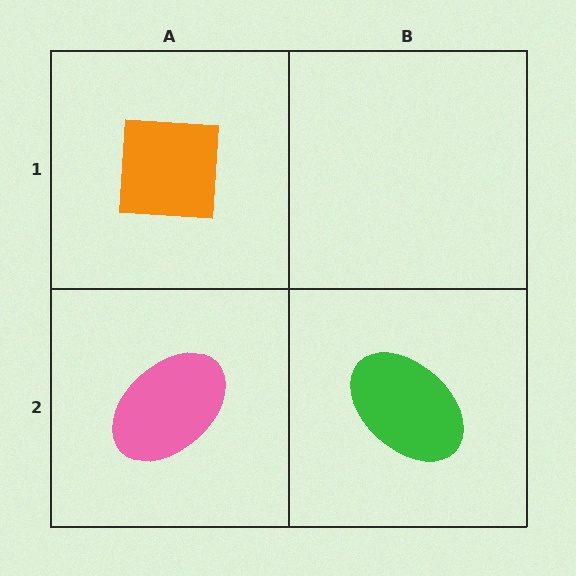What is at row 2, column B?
A green ellipse.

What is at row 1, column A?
An orange square.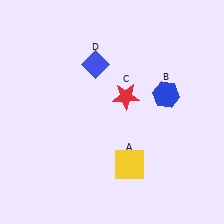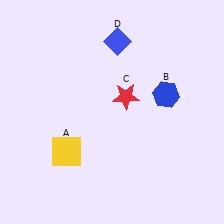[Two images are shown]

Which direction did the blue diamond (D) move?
The blue diamond (D) moved up.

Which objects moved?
The objects that moved are: the yellow square (A), the blue diamond (D).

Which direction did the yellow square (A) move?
The yellow square (A) moved left.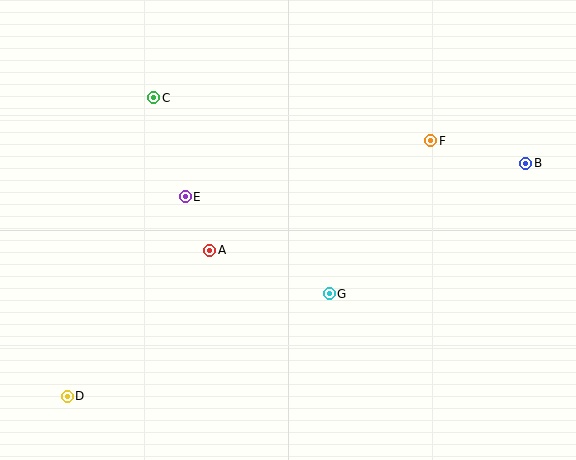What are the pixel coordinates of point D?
Point D is at (67, 396).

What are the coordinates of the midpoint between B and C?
The midpoint between B and C is at (340, 130).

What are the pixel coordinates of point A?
Point A is at (210, 250).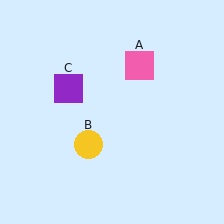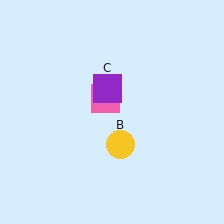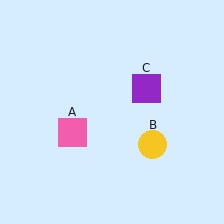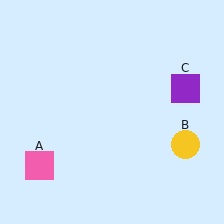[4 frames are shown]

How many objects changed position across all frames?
3 objects changed position: pink square (object A), yellow circle (object B), purple square (object C).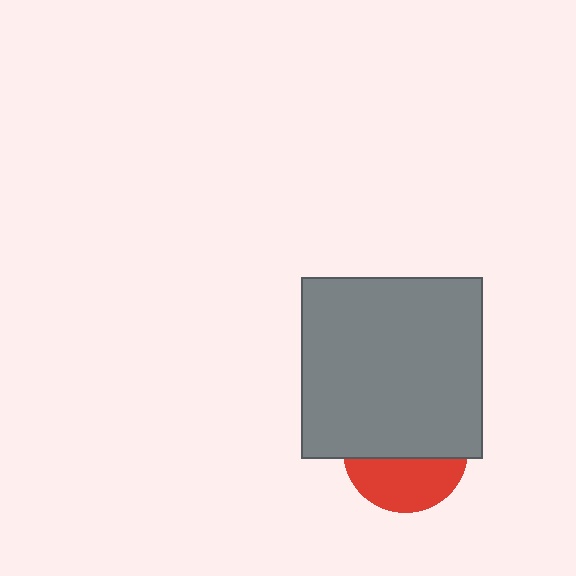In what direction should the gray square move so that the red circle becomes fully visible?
The gray square should move up. That is the shortest direction to clear the overlap and leave the red circle fully visible.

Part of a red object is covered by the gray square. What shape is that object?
It is a circle.